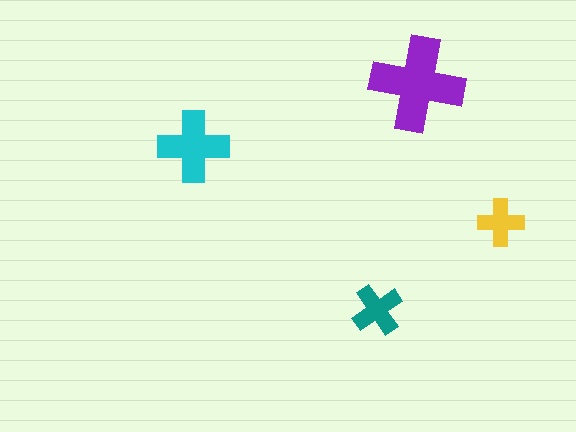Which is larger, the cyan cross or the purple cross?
The purple one.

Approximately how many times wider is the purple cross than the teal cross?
About 2 times wider.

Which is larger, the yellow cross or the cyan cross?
The cyan one.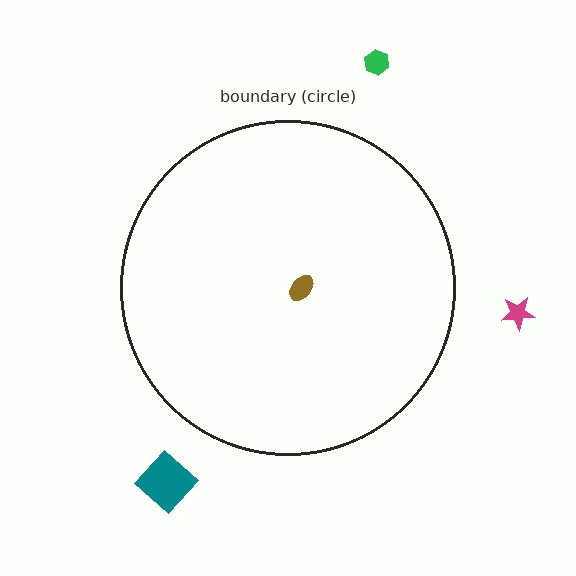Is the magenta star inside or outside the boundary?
Outside.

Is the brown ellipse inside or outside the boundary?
Inside.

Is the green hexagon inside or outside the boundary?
Outside.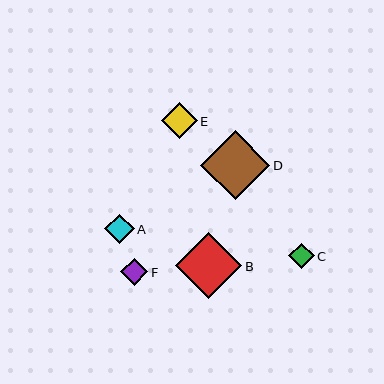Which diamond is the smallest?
Diamond C is the smallest with a size of approximately 25 pixels.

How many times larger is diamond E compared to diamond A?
Diamond E is approximately 1.2 times the size of diamond A.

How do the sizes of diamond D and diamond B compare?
Diamond D and diamond B are approximately the same size.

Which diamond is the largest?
Diamond D is the largest with a size of approximately 69 pixels.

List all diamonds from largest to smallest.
From largest to smallest: D, B, E, A, F, C.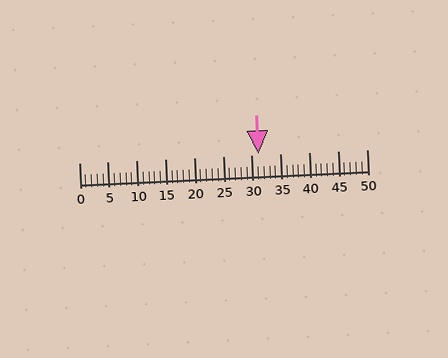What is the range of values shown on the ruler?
The ruler shows values from 0 to 50.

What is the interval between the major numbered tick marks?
The major tick marks are spaced 5 units apart.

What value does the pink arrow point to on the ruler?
The pink arrow points to approximately 31.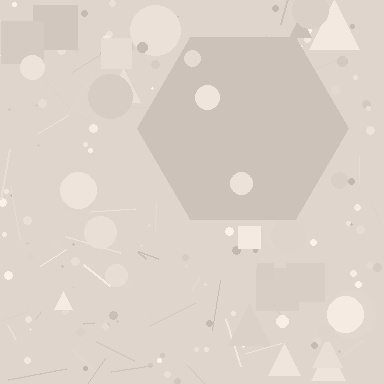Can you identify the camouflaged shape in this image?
The camouflaged shape is a hexagon.